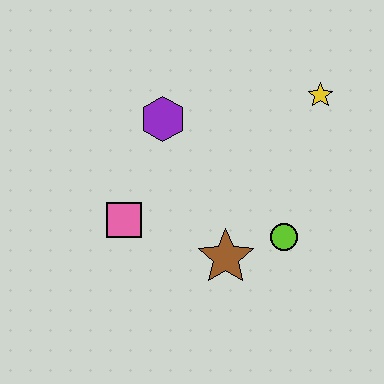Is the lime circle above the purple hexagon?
No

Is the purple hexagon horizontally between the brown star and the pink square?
Yes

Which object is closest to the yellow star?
The lime circle is closest to the yellow star.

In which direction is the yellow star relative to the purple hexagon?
The yellow star is to the right of the purple hexagon.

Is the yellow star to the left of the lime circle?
No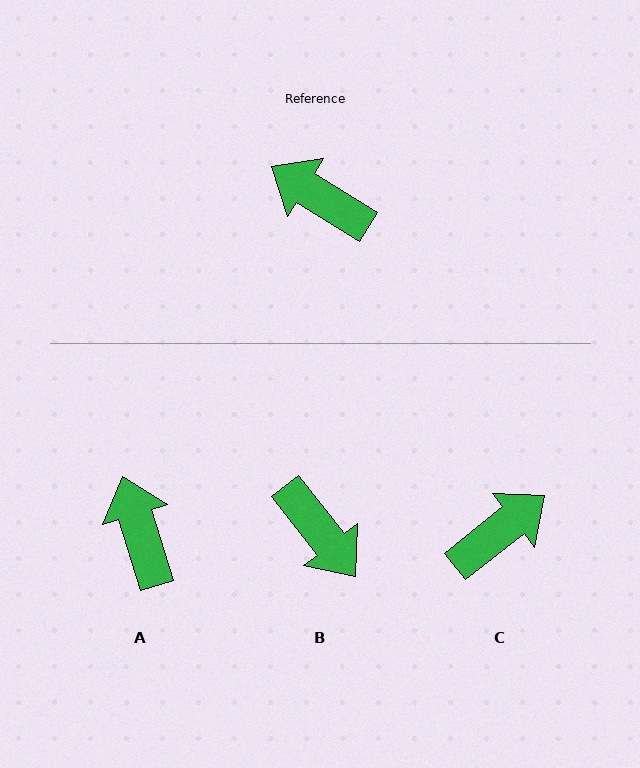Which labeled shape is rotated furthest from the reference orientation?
B, about 160 degrees away.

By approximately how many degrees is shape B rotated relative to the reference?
Approximately 160 degrees counter-clockwise.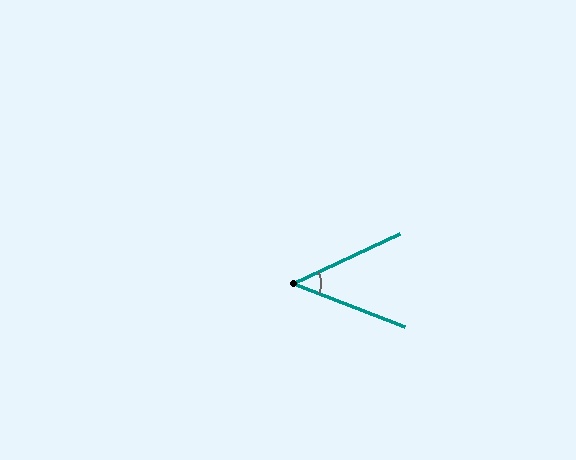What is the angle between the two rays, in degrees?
Approximately 46 degrees.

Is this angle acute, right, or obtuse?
It is acute.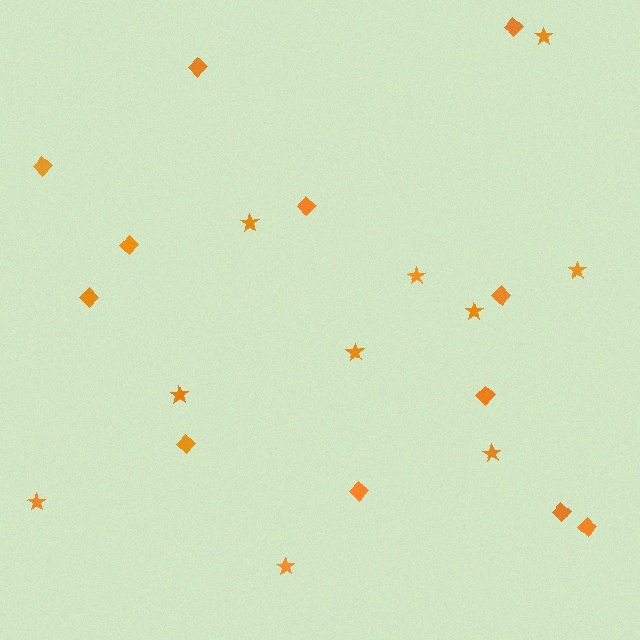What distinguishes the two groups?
There are 2 groups: one group of stars (10) and one group of diamonds (12).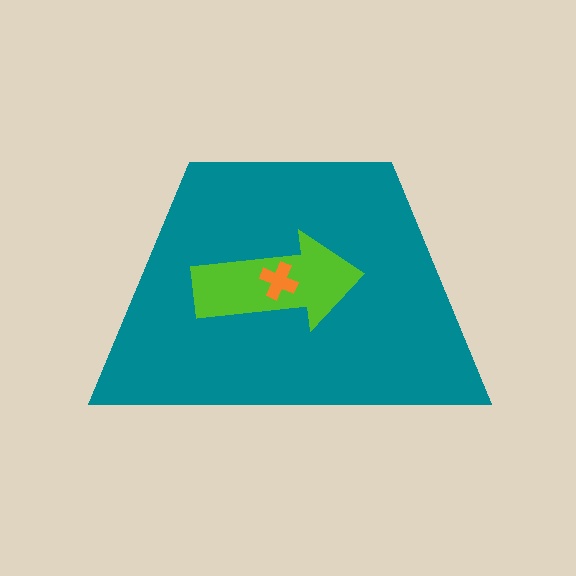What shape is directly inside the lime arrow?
The orange cross.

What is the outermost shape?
The teal trapezoid.